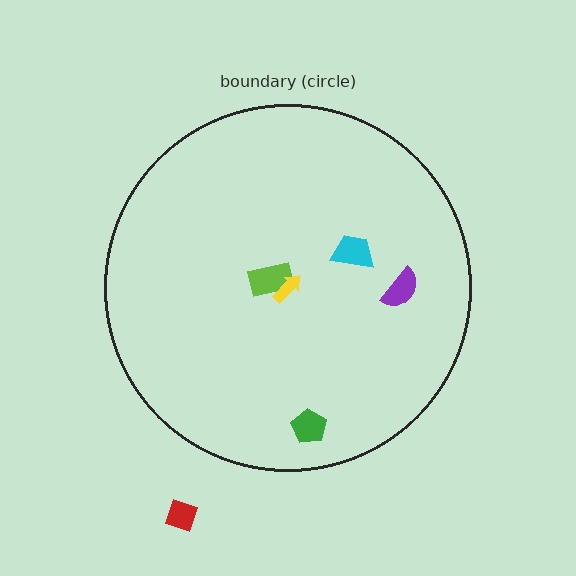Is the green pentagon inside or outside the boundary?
Inside.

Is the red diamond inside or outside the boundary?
Outside.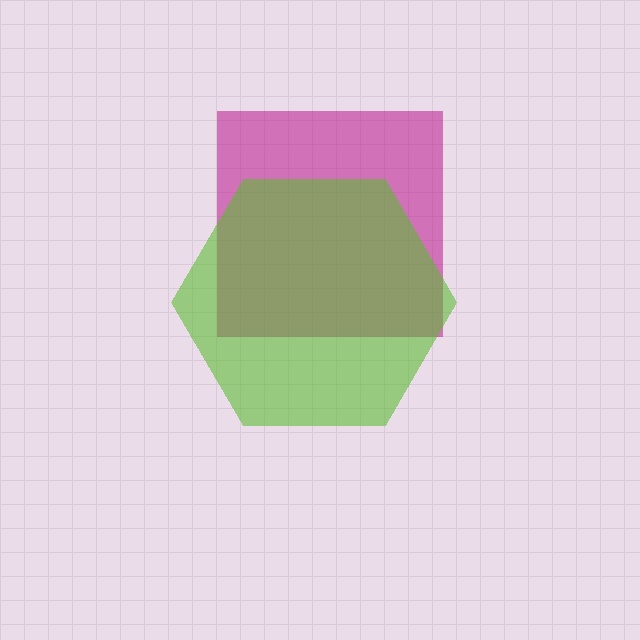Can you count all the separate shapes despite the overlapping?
Yes, there are 2 separate shapes.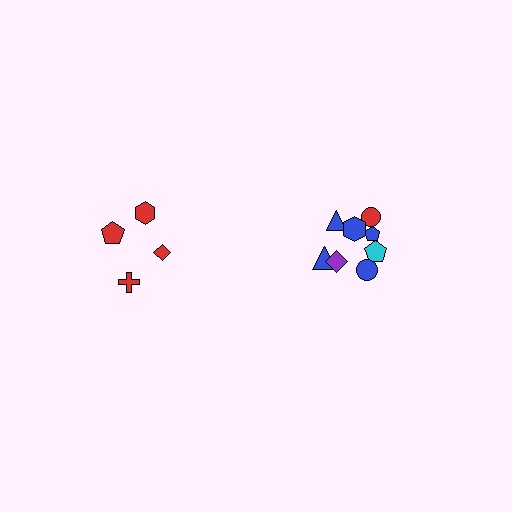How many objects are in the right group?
There are 8 objects.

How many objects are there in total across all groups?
There are 12 objects.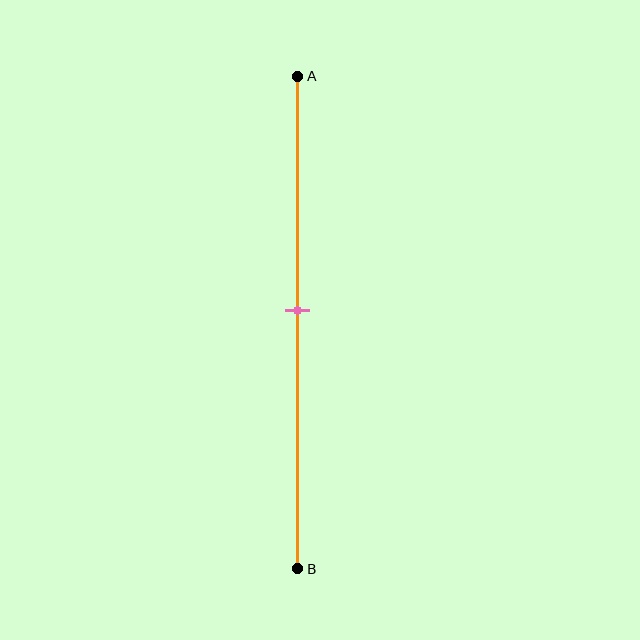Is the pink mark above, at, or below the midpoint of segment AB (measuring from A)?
The pink mark is approximately at the midpoint of segment AB.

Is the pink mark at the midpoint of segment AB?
Yes, the mark is approximately at the midpoint.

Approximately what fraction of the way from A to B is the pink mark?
The pink mark is approximately 50% of the way from A to B.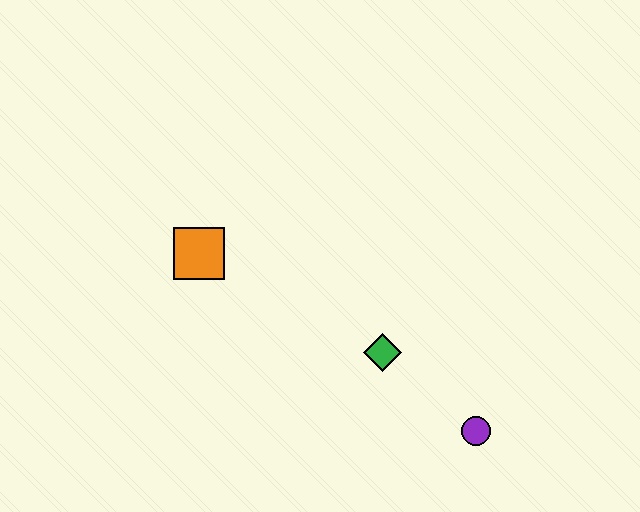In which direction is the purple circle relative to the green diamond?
The purple circle is to the right of the green diamond.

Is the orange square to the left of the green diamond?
Yes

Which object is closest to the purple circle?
The green diamond is closest to the purple circle.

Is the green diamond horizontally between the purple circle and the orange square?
Yes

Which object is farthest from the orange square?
The purple circle is farthest from the orange square.